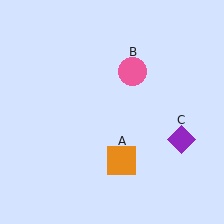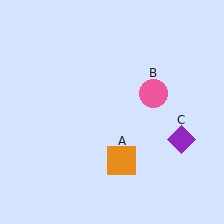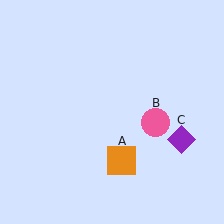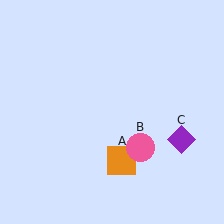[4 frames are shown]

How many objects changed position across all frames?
1 object changed position: pink circle (object B).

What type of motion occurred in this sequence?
The pink circle (object B) rotated clockwise around the center of the scene.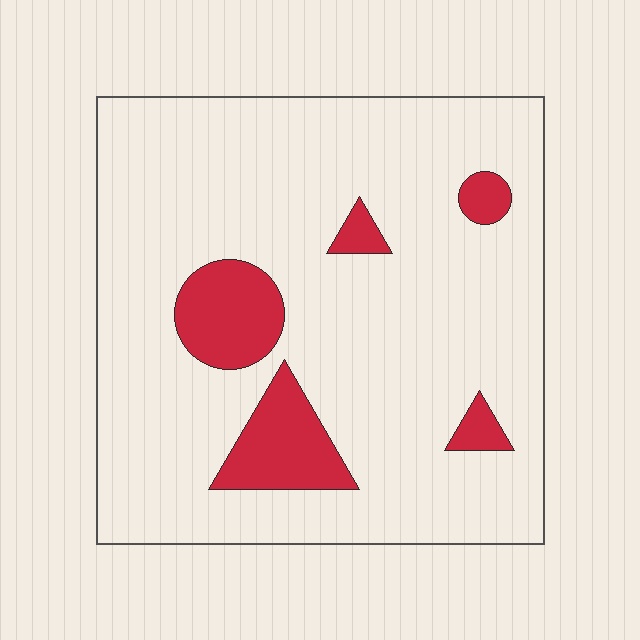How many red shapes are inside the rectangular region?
5.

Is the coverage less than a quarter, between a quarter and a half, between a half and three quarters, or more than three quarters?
Less than a quarter.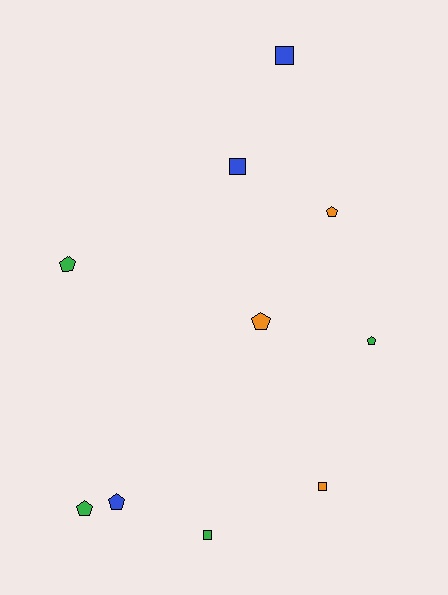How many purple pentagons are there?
There are no purple pentagons.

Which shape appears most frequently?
Pentagon, with 6 objects.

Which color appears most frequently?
Green, with 4 objects.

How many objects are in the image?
There are 10 objects.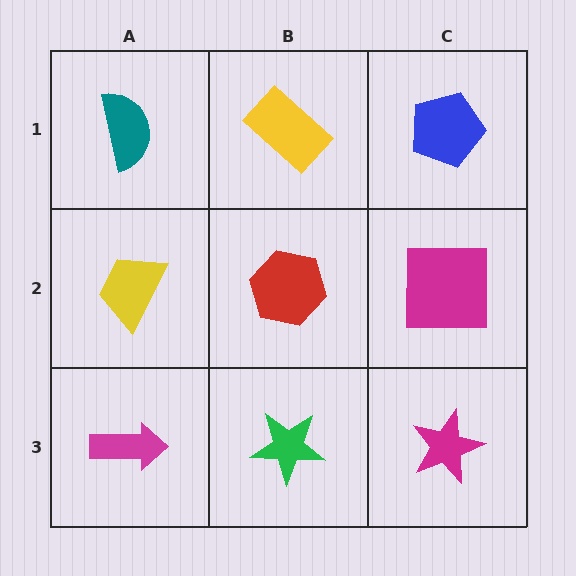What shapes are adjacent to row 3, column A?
A yellow trapezoid (row 2, column A), a green star (row 3, column B).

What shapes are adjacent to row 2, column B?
A yellow rectangle (row 1, column B), a green star (row 3, column B), a yellow trapezoid (row 2, column A), a magenta square (row 2, column C).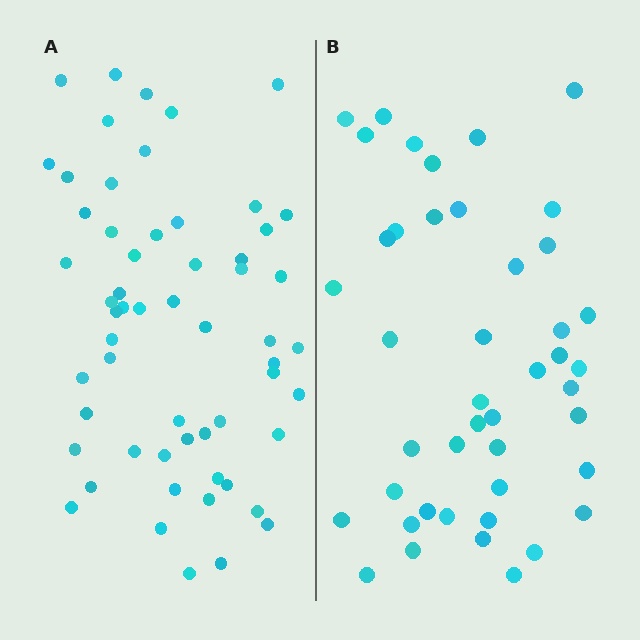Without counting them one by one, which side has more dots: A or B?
Region A (the left region) has more dots.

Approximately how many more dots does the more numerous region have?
Region A has approximately 15 more dots than region B.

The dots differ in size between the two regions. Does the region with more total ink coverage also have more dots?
No. Region B has more total ink coverage because its dots are larger, but region A actually contains more individual dots. Total area can be misleading — the number of items is what matters here.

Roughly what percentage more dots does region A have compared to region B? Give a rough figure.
About 30% more.